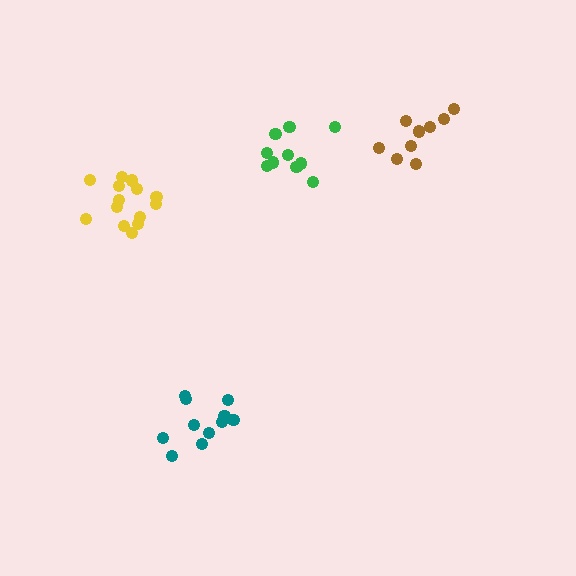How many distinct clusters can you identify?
There are 4 distinct clusters.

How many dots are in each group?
Group 1: 11 dots, Group 2: 9 dots, Group 3: 14 dots, Group 4: 10 dots (44 total).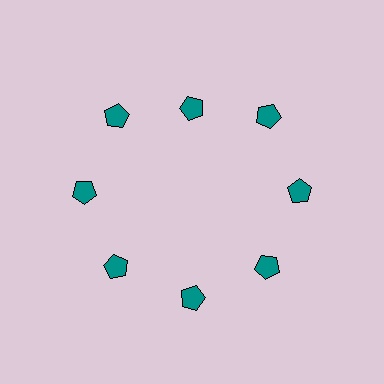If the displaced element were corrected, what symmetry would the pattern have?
It would have 8-fold rotational symmetry — the pattern would map onto itself every 45 degrees.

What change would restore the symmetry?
The symmetry would be restored by moving it outward, back onto the ring so that all 8 pentagons sit at equal angles and equal distance from the center.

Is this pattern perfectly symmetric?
No. The 8 teal pentagons are arranged in a ring, but one element near the 12 o'clock position is pulled inward toward the center, breaking the 8-fold rotational symmetry.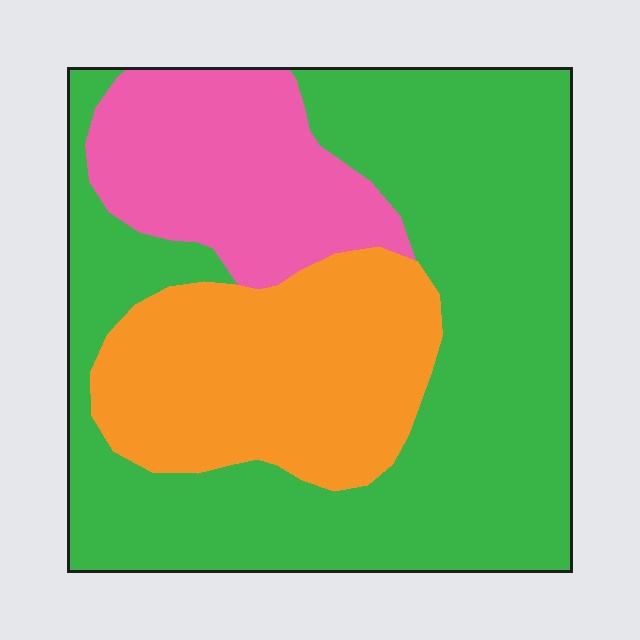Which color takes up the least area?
Pink, at roughly 20%.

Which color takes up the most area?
Green, at roughly 55%.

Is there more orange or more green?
Green.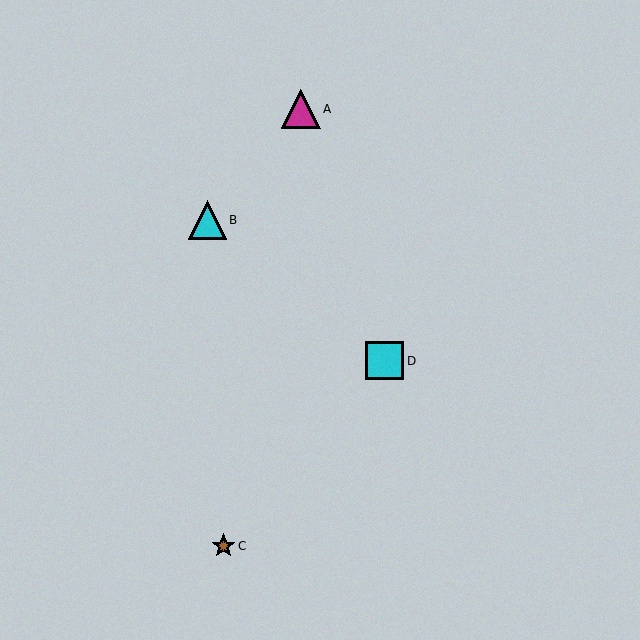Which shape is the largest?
The cyan square (labeled D) is the largest.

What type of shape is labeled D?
Shape D is a cyan square.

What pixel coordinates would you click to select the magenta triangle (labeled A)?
Click at (301, 109) to select the magenta triangle A.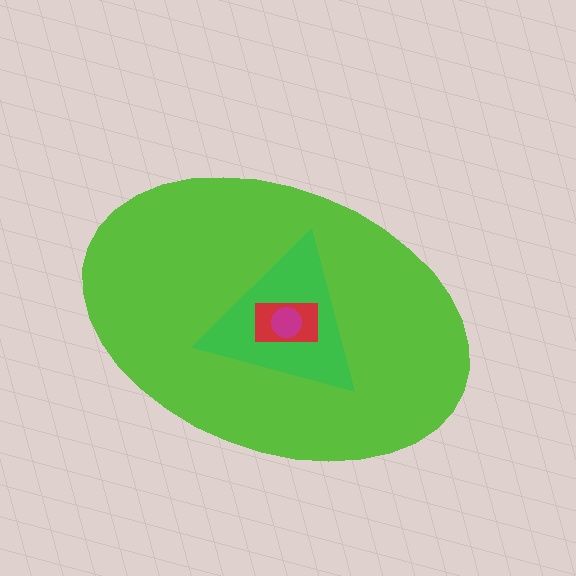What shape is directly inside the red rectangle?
The magenta circle.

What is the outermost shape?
The lime ellipse.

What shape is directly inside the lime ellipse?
The green triangle.